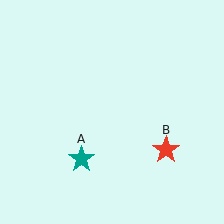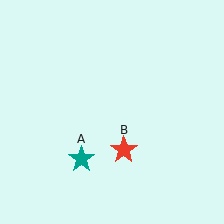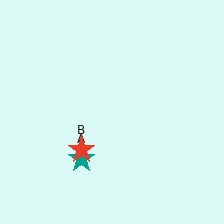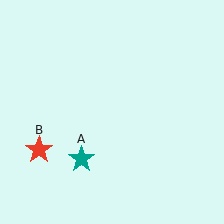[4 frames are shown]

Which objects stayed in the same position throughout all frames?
Teal star (object A) remained stationary.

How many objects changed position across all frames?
1 object changed position: red star (object B).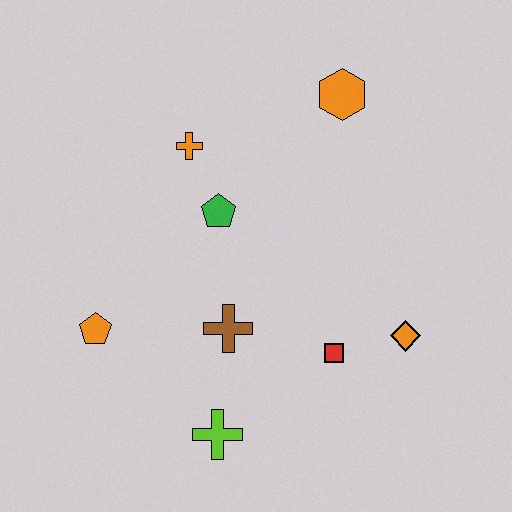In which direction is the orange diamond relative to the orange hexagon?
The orange diamond is below the orange hexagon.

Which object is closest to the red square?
The orange diamond is closest to the red square.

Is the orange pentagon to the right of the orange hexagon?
No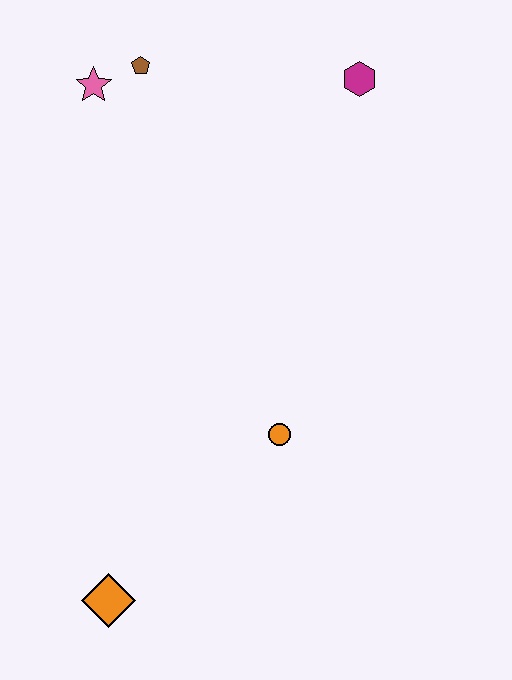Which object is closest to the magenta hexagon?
The brown pentagon is closest to the magenta hexagon.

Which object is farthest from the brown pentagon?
The orange diamond is farthest from the brown pentagon.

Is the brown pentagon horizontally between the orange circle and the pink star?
Yes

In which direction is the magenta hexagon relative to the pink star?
The magenta hexagon is to the right of the pink star.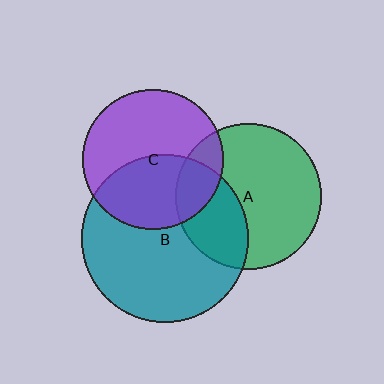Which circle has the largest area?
Circle B (teal).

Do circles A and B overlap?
Yes.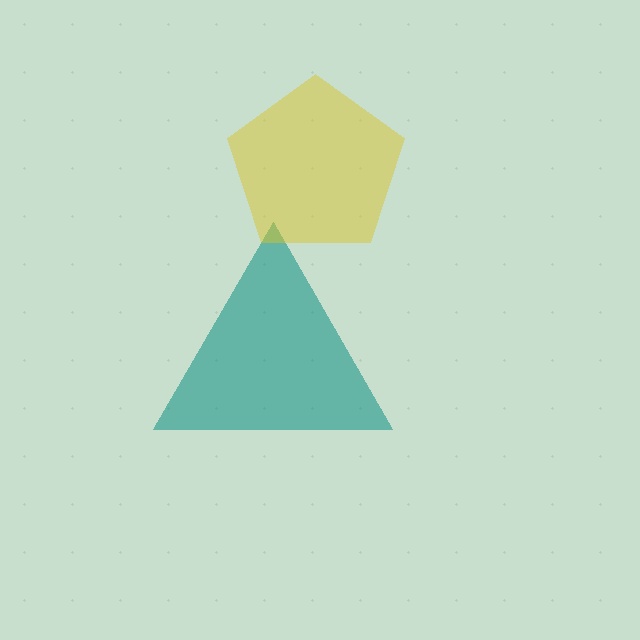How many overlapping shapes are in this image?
There are 2 overlapping shapes in the image.